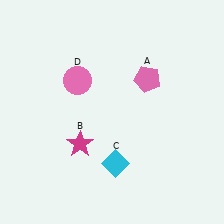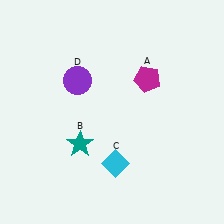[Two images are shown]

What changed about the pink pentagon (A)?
In Image 1, A is pink. In Image 2, it changed to magenta.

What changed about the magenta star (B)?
In Image 1, B is magenta. In Image 2, it changed to teal.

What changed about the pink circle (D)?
In Image 1, D is pink. In Image 2, it changed to purple.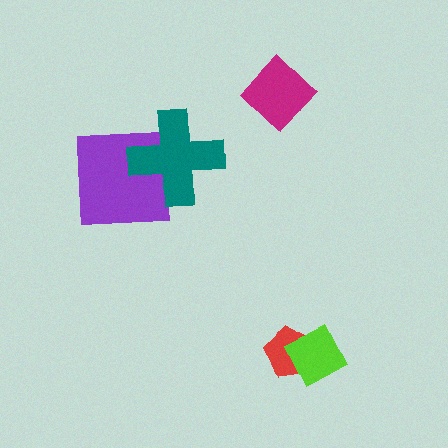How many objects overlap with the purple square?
1 object overlaps with the purple square.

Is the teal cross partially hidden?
No, no other shape covers it.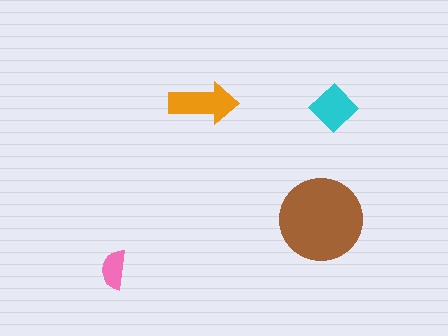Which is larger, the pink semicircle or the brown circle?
The brown circle.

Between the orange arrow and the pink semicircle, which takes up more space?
The orange arrow.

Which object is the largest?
The brown circle.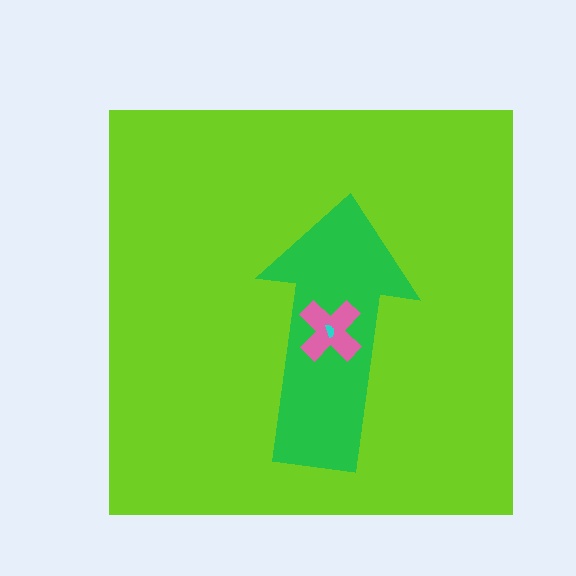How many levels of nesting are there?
4.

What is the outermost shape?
The lime square.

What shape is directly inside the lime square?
The green arrow.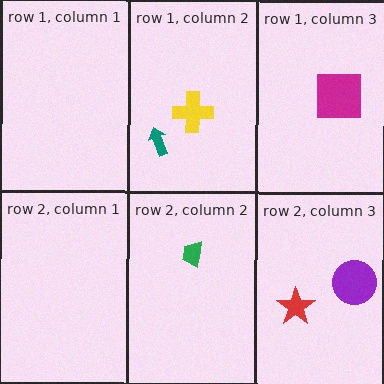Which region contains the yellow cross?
The row 1, column 2 region.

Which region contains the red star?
The row 2, column 3 region.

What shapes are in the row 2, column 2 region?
The green trapezoid.